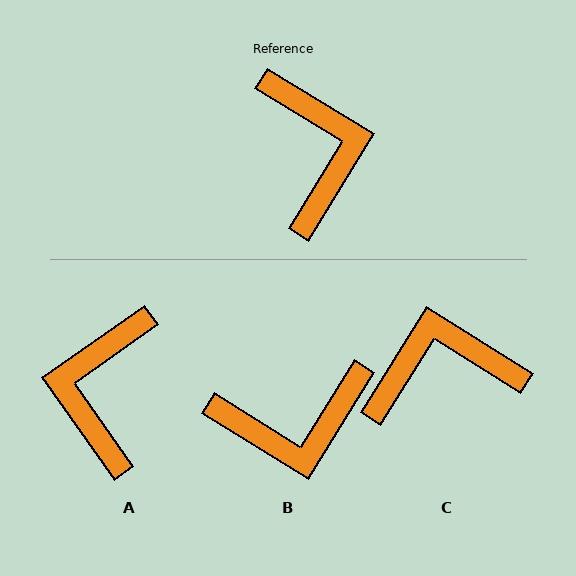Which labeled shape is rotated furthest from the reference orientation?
A, about 157 degrees away.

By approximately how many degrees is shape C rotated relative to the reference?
Approximately 89 degrees counter-clockwise.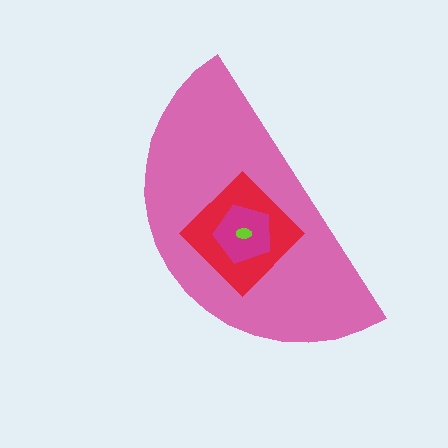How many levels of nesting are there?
4.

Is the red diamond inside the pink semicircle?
Yes.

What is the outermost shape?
The pink semicircle.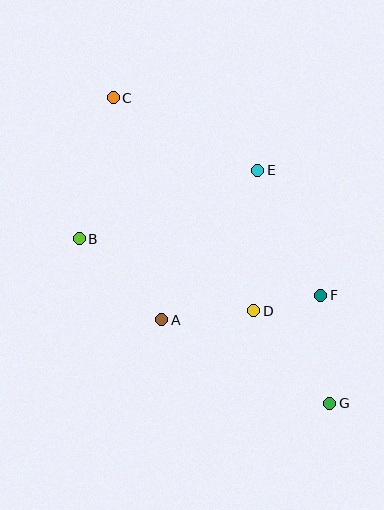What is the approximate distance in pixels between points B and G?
The distance between B and G is approximately 300 pixels.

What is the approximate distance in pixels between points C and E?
The distance between C and E is approximately 162 pixels.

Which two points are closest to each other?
Points D and F are closest to each other.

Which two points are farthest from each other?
Points C and G are farthest from each other.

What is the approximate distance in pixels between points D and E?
The distance between D and E is approximately 140 pixels.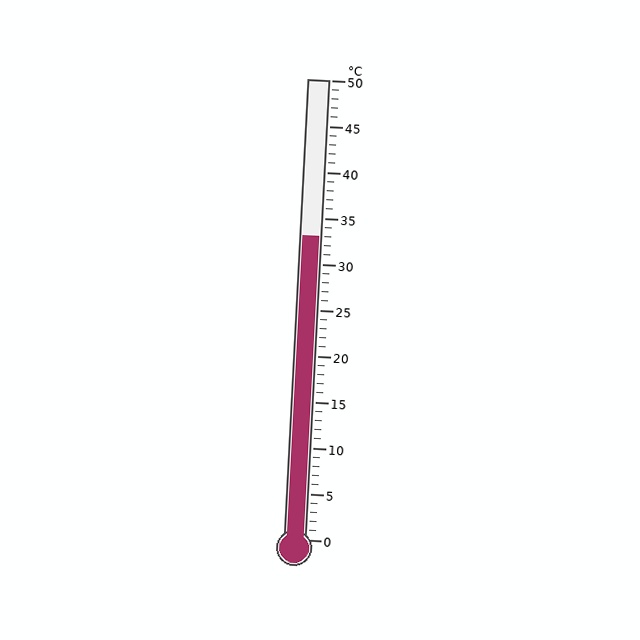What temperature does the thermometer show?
The thermometer shows approximately 33°C.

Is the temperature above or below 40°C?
The temperature is below 40°C.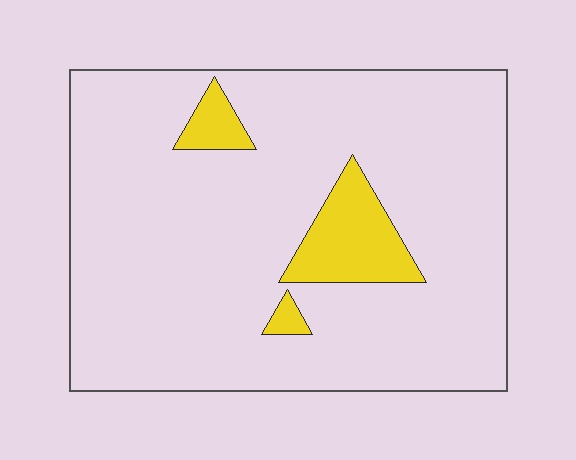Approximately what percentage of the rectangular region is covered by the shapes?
Approximately 10%.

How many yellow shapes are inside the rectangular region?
3.